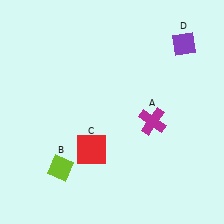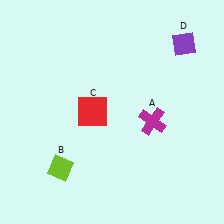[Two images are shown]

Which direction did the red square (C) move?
The red square (C) moved up.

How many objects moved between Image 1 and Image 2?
1 object moved between the two images.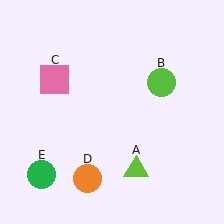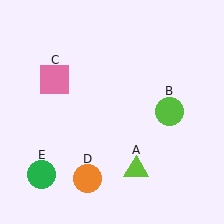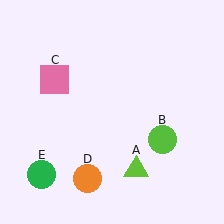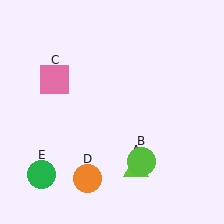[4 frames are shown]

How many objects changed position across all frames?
1 object changed position: lime circle (object B).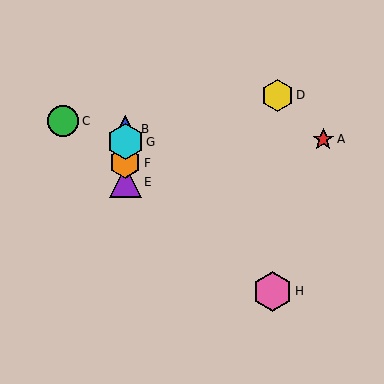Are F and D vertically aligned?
No, F is at x≈125 and D is at x≈277.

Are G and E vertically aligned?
Yes, both are at x≈125.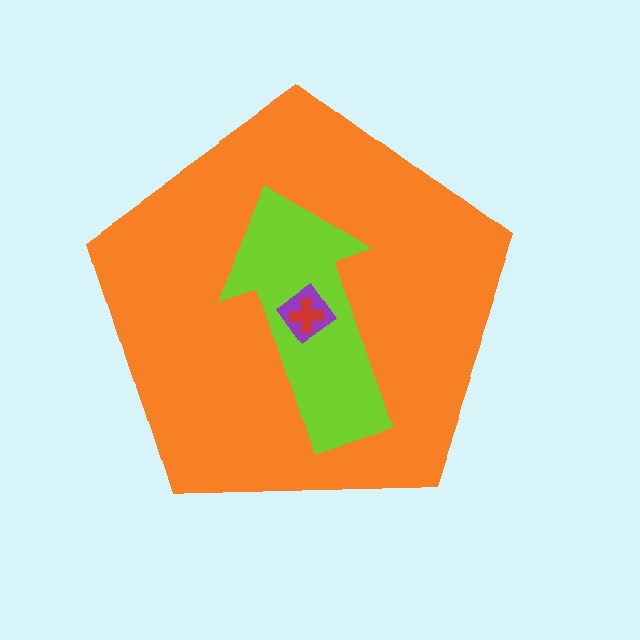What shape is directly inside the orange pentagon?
The lime arrow.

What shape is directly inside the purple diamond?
The red cross.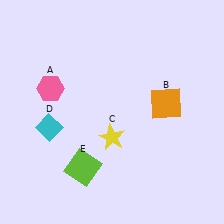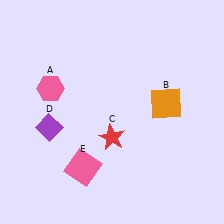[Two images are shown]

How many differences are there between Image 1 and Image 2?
There are 3 differences between the two images.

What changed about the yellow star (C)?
In Image 1, C is yellow. In Image 2, it changed to red.